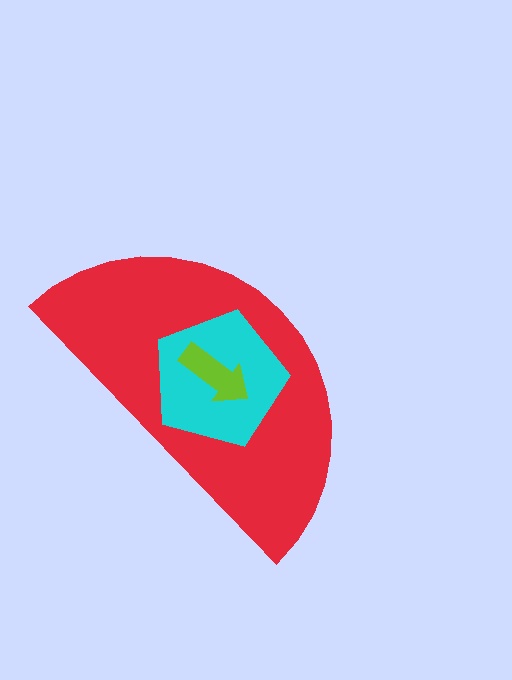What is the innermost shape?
The lime arrow.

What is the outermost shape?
The red semicircle.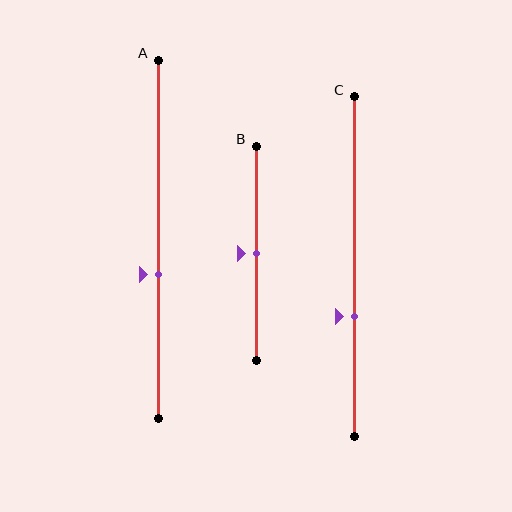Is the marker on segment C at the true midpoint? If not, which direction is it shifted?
No, the marker on segment C is shifted downward by about 15% of the segment length.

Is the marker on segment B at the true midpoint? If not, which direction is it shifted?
Yes, the marker on segment B is at the true midpoint.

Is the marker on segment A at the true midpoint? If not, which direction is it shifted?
No, the marker on segment A is shifted downward by about 10% of the segment length.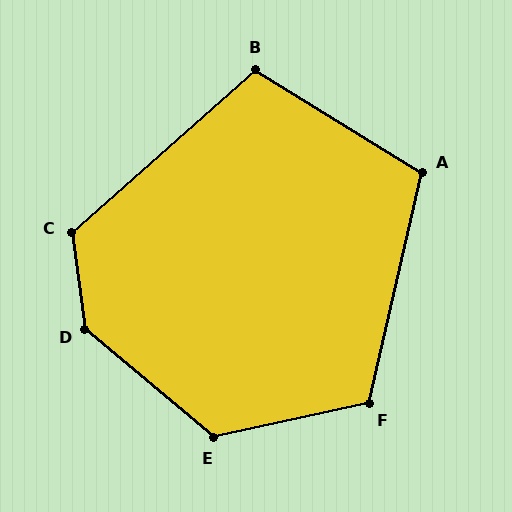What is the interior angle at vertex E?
Approximately 128 degrees (obtuse).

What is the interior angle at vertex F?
Approximately 115 degrees (obtuse).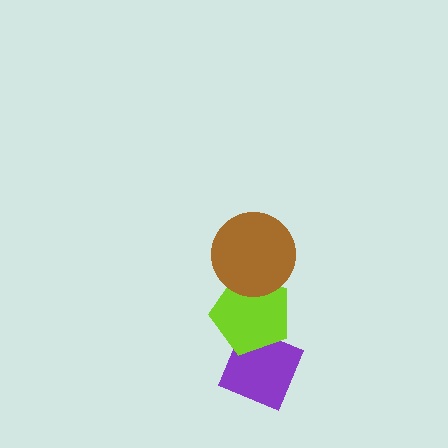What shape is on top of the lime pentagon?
The brown circle is on top of the lime pentagon.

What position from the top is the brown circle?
The brown circle is 1st from the top.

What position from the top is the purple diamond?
The purple diamond is 3rd from the top.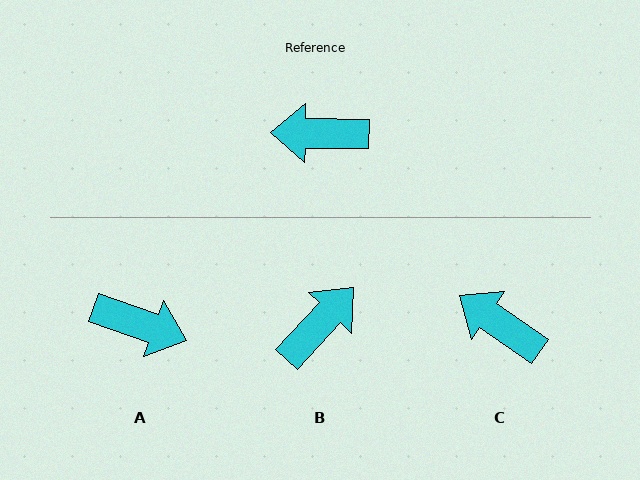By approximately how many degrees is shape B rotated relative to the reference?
Approximately 132 degrees clockwise.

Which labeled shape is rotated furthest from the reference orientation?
A, about 161 degrees away.